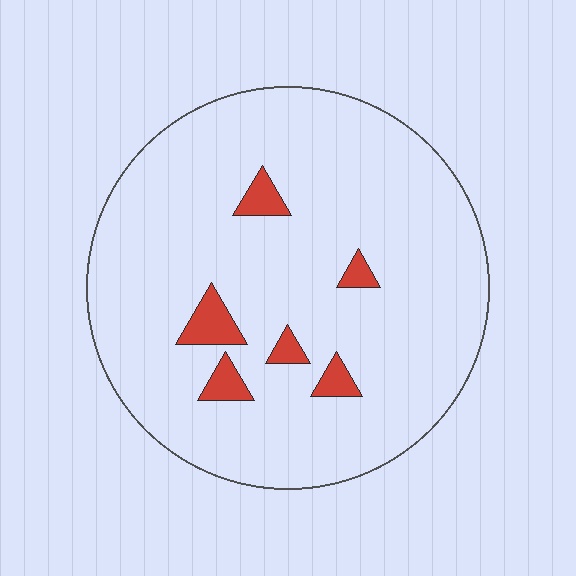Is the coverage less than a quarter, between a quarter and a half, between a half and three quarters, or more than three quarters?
Less than a quarter.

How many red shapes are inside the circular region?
6.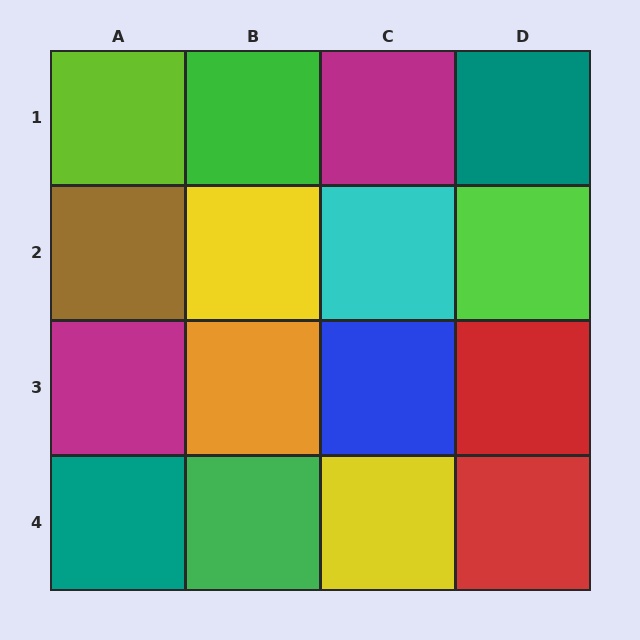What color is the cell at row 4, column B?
Green.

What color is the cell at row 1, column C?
Magenta.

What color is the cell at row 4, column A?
Teal.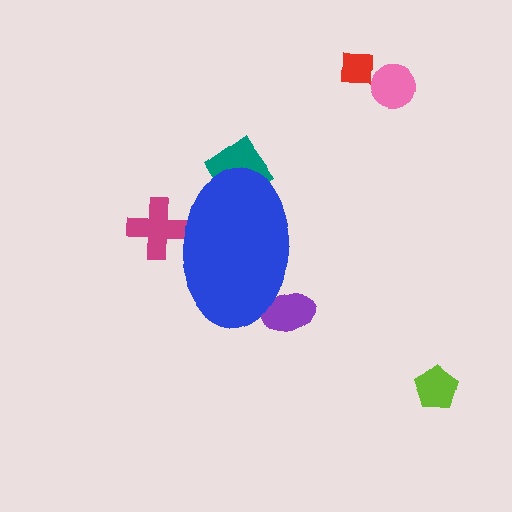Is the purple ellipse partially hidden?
Yes, the purple ellipse is partially hidden behind the blue ellipse.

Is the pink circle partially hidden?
No, the pink circle is fully visible.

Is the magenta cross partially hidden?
Yes, the magenta cross is partially hidden behind the blue ellipse.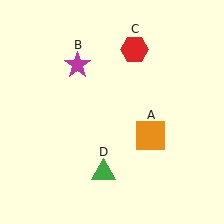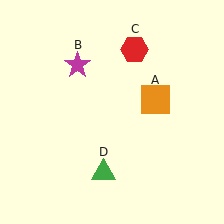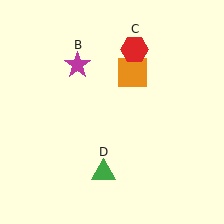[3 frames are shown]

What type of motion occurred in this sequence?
The orange square (object A) rotated counterclockwise around the center of the scene.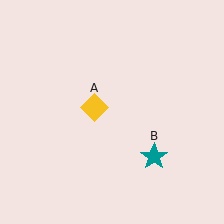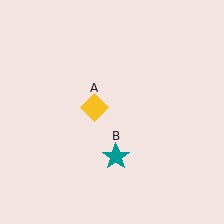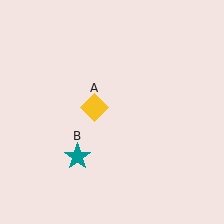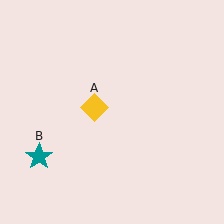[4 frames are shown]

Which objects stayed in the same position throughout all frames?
Yellow diamond (object A) remained stationary.